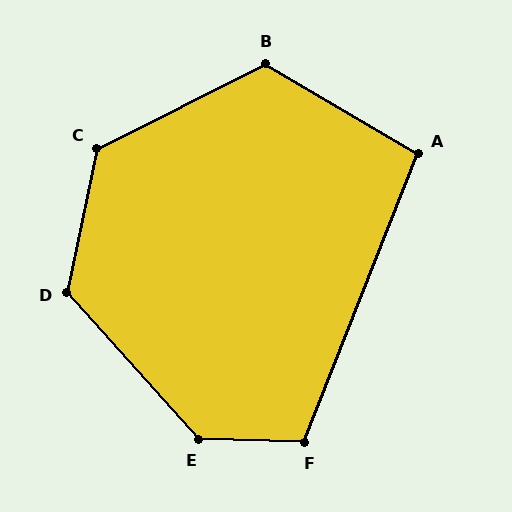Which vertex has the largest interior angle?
E, at approximately 133 degrees.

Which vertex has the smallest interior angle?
A, at approximately 99 degrees.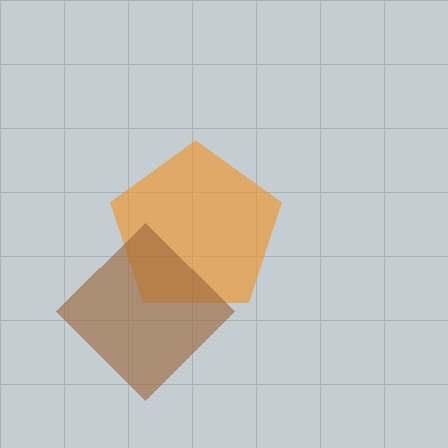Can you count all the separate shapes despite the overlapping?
Yes, there are 2 separate shapes.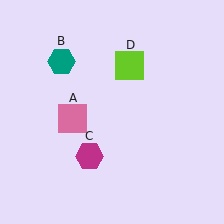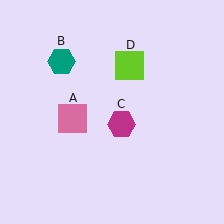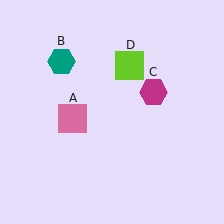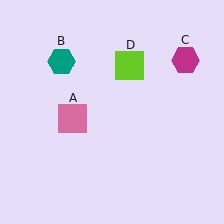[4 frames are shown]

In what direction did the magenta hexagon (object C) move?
The magenta hexagon (object C) moved up and to the right.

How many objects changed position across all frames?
1 object changed position: magenta hexagon (object C).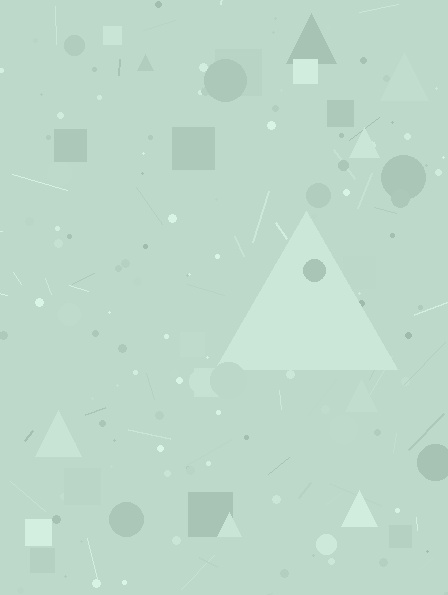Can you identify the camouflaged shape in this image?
The camouflaged shape is a triangle.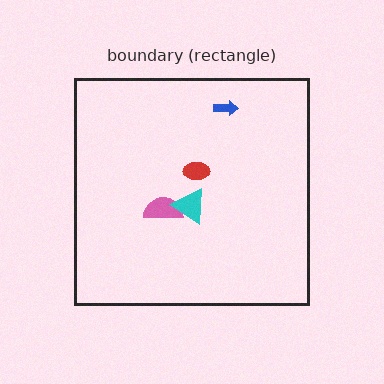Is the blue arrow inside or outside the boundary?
Inside.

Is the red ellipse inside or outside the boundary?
Inside.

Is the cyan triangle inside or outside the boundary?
Inside.